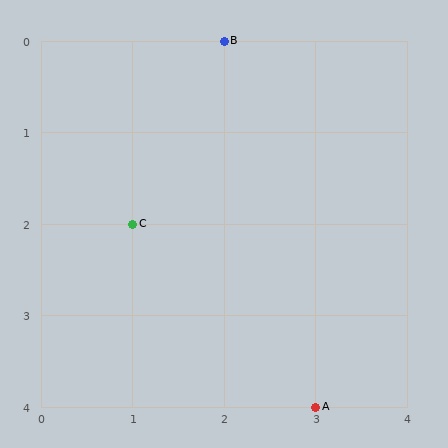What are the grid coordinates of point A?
Point A is at grid coordinates (3, 4).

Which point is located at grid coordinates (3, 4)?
Point A is at (3, 4).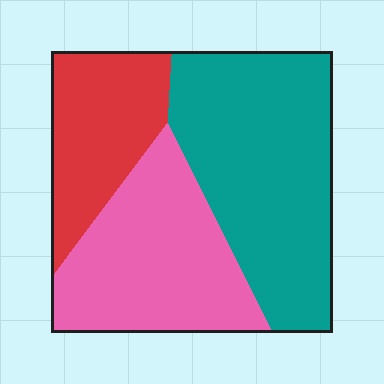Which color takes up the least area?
Red, at roughly 20%.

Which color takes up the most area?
Teal, at roughly 45%.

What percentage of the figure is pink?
Pink covers around 35% of the figure.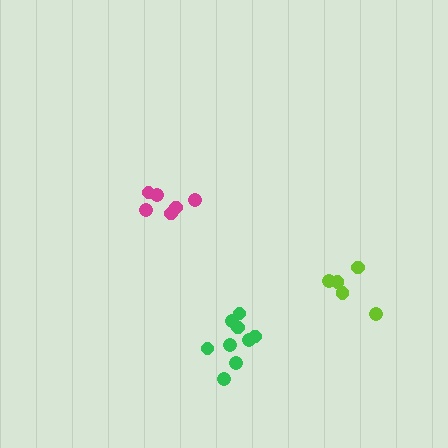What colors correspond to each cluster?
The clusters are colored: magenta, lime, green.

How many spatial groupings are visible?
There are 3 spatial groupings.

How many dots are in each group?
Group 1: 6 dots, Group 2: 5 dots, Group 3: 9 dots (20 total).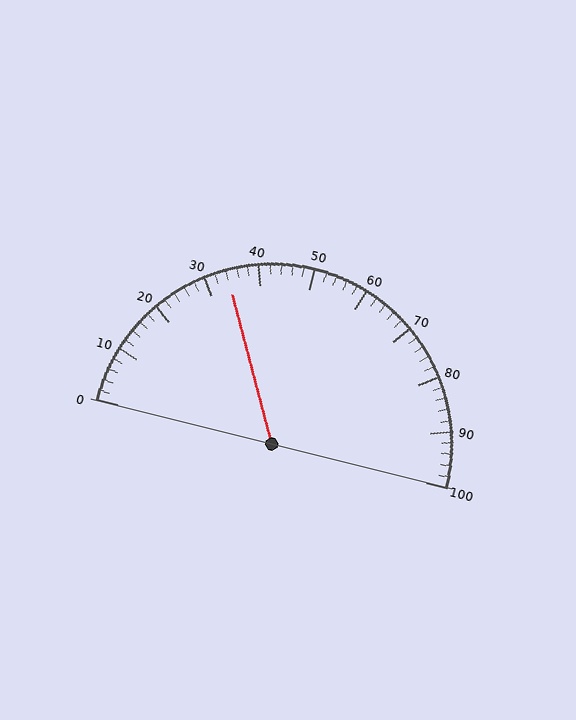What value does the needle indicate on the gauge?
The needle indicates approximately 34.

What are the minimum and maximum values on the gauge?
The gauge ranges from 0 to 100.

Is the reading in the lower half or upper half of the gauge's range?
The reading is in the lower half of the range (0 to 100).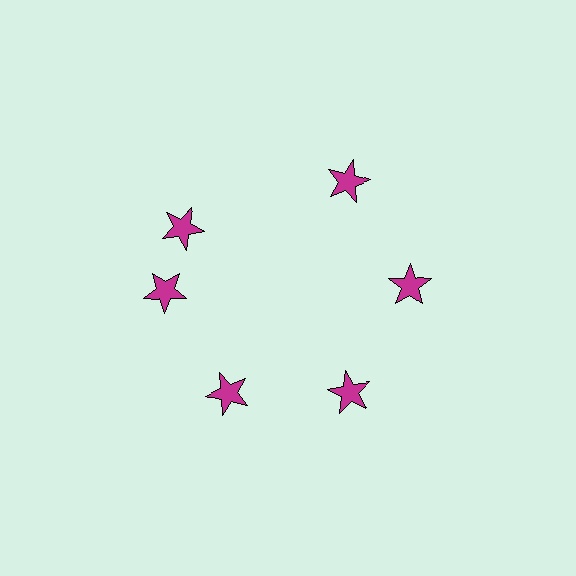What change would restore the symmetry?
The symmetry would be restored by rotating it back into even spacing with its neighbors so that all 6 stars sit at equal angles and equal distance from the center.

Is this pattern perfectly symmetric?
No. The 6 magenta stars are arranged in a ring, but one element near the 11 o'clock position is rotated out of alignment along the ring, breaking the 6-fold rotational symmetry.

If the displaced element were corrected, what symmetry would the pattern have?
It would have 6-fold rotational symmetry — the pattern would map onto itself every 60 degrees.